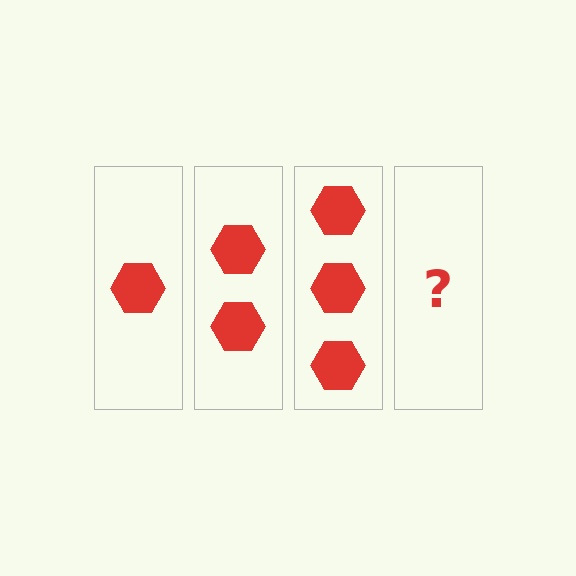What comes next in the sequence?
The next element should be 4 hexagons.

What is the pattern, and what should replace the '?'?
The pattern is that each step adds one more hexagon. The '?' should be 4 hexagons.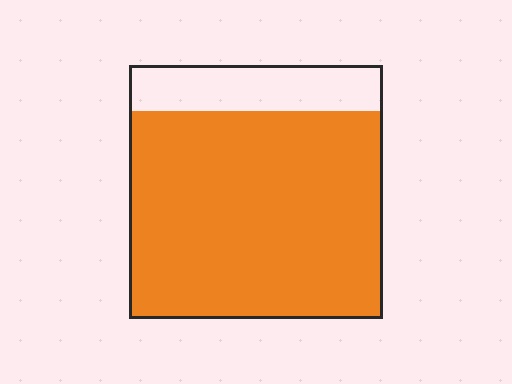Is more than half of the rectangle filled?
Yes.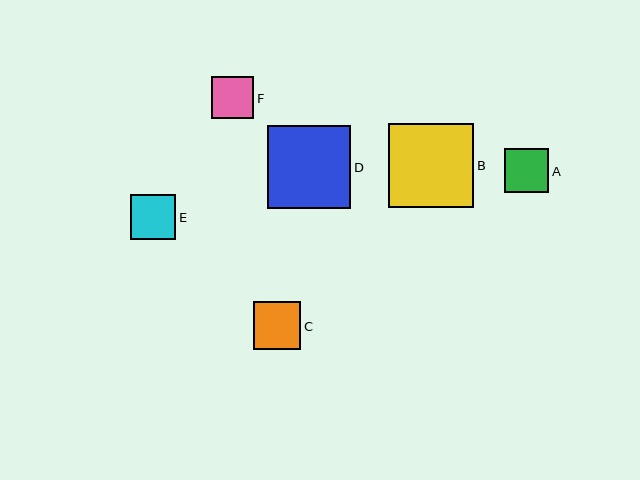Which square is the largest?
Square B is the largest with a size of approximately 85 pixels.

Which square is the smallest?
Square F is the smallest with a size of approximately 42 pixels.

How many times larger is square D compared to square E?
Square D is approximately 1.8 times the size of square E.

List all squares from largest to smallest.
From largest to smallest: B, D, C, E, A, F.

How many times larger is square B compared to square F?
Square B is approximately 2.0 times the size of square F.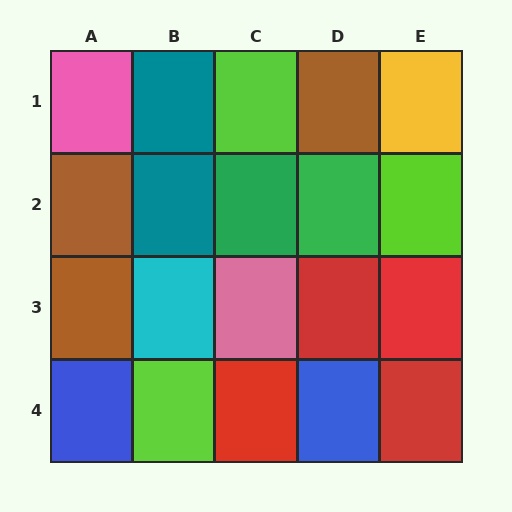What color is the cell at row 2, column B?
Teal.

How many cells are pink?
2 cells are pink.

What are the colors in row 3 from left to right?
Brown, cyan, pink, red, red.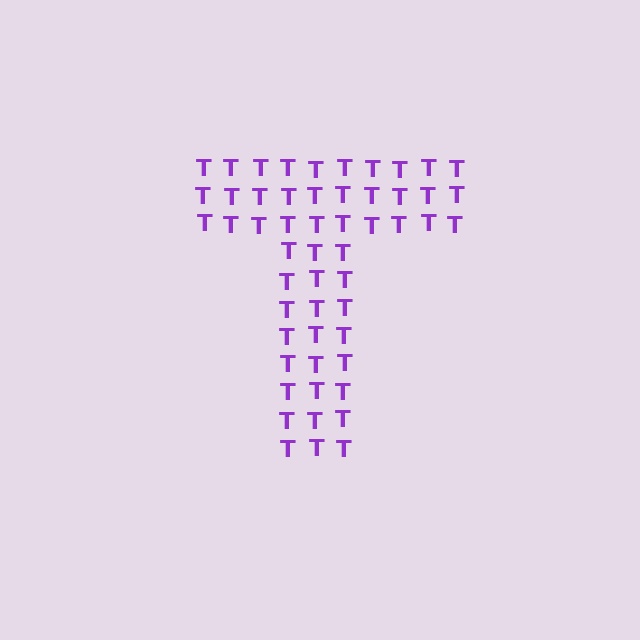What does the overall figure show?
The overall figure shows the letter T.